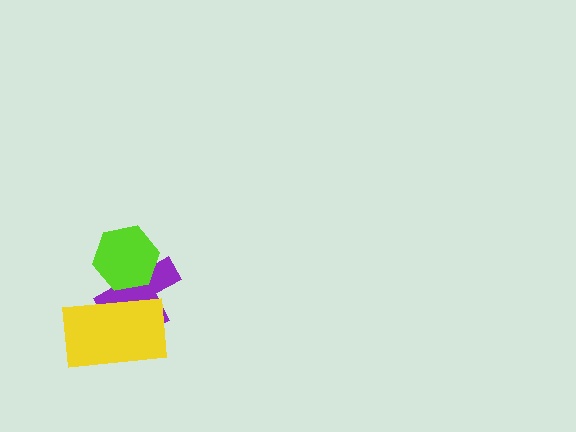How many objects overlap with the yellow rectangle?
1 object overlaps with the yellow rectangle.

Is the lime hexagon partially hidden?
No, no other shape covers it.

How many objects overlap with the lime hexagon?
1 object overlaps with the lime hexagon.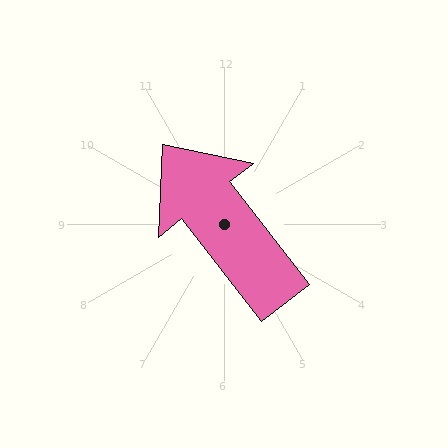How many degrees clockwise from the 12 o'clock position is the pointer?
Approximately 322 degrees.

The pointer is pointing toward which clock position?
Roughly 11 o'clock.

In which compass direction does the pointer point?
Northwest.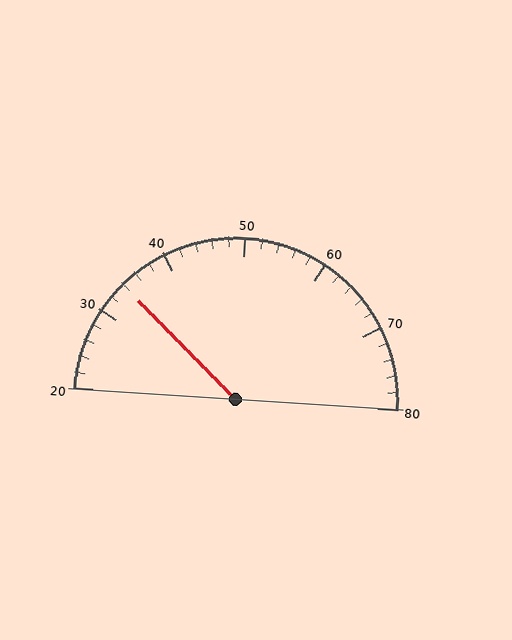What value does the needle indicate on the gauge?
The needle indicates approximately 34.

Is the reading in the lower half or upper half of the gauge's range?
The reading is in the lower half of the range (20 to 80).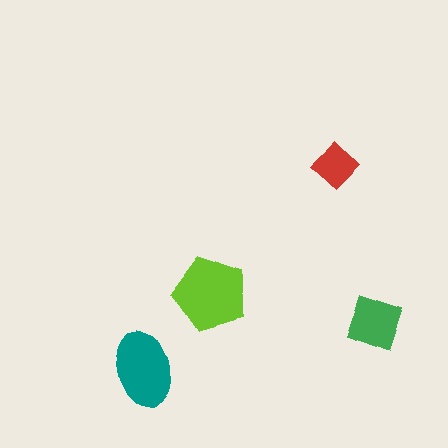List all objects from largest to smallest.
The lime pentagon, the teal ellipse, the green square, the red diamond.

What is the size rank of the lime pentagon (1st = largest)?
1st.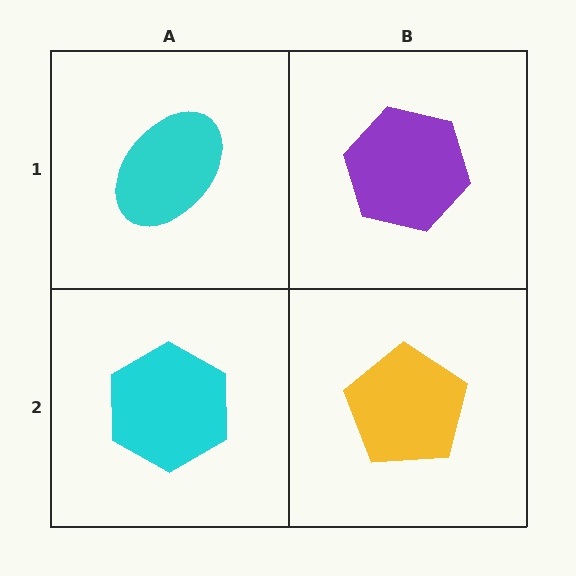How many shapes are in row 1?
2 shapes.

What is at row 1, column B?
A purple hexagon.